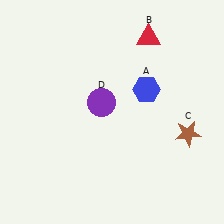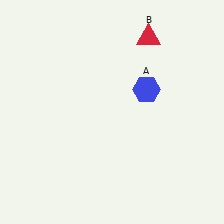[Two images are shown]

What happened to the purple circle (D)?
The purple circle (D) was removed in Image 2. It was in the top-left area of Image 1.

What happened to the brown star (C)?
The brown star (C) was removed in Image 2. It was in the bottom-right area of Image 1.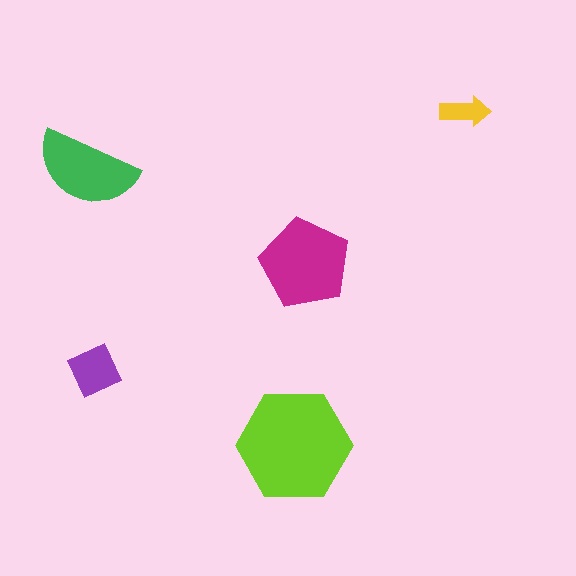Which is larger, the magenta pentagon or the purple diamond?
The magenta pentagon.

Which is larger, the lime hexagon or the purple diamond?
The lime hexagon.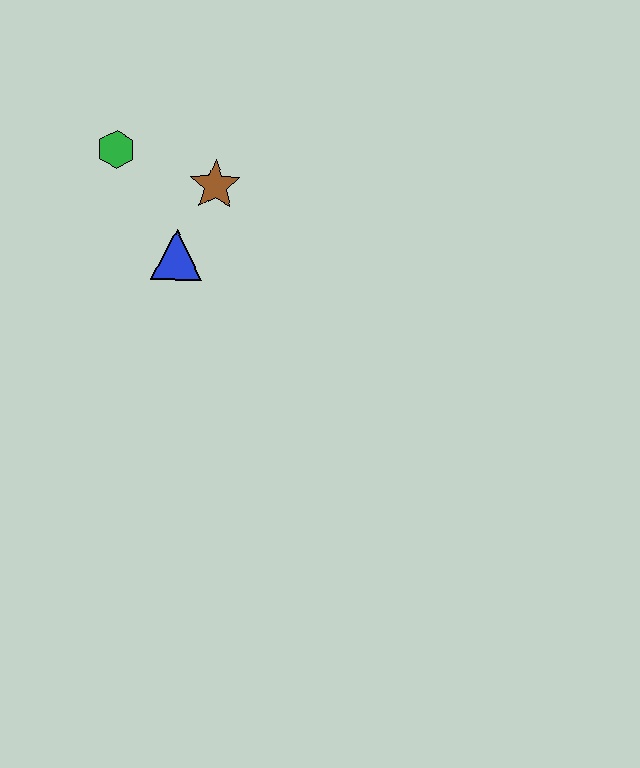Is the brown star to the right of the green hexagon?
Yes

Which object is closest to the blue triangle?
The brown star is closest to the blue triangle.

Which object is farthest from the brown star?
The green hexagon is farthest from the brown star.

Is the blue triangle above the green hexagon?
No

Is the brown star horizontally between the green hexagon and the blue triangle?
No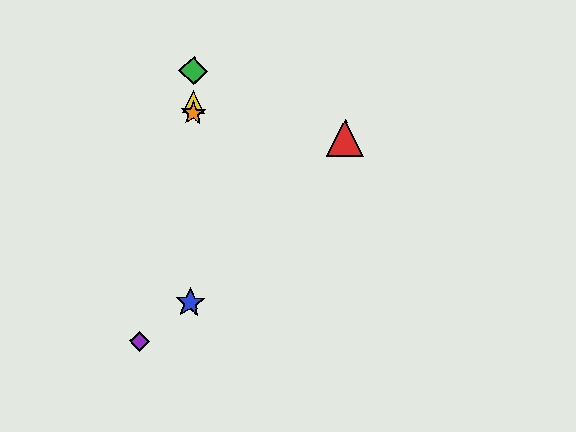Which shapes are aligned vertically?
The blue star, the green diamond, the yellow triangle, the orange star are aligned vertically.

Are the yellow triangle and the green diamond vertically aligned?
Yes, both are at x≈193.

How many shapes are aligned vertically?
4 shapes (the blue star, the green diamond, the yellow triangle, the orange star) are aligned vertically.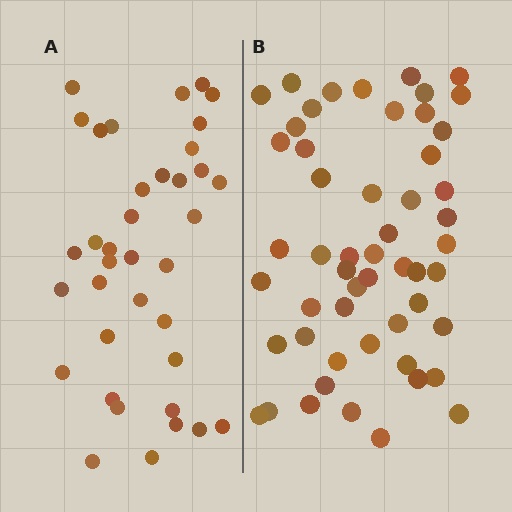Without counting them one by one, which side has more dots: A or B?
Region B (the right region) has more dots.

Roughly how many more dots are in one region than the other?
Region B has approximately 15 more dots than region A.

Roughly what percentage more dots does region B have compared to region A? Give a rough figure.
About 45% more.